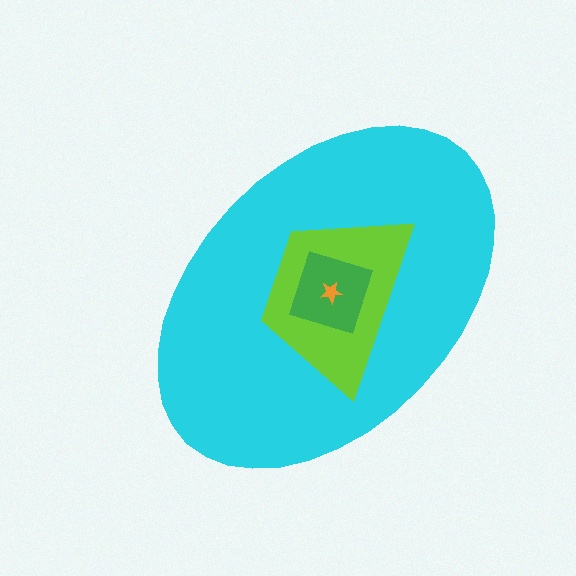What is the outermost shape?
The cyan ellipse.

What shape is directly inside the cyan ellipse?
The lime trapezoid.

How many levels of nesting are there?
4.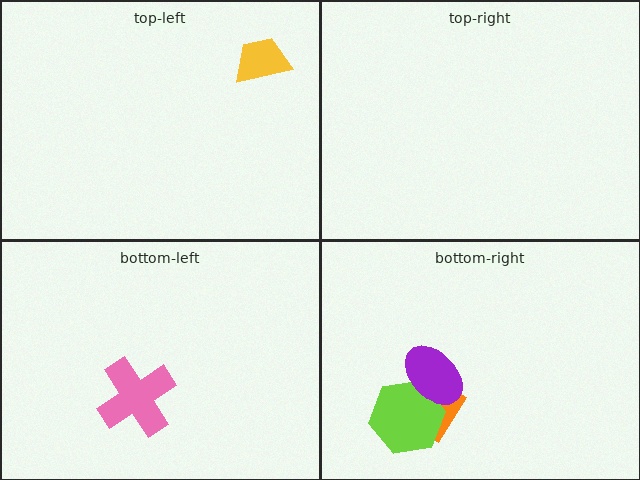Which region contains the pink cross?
The bottom-left region.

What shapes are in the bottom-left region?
The pink cross.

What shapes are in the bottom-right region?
The orange diamond, the lime hexagon, the purple ellipse.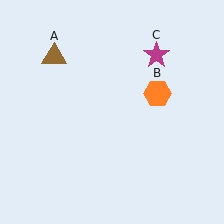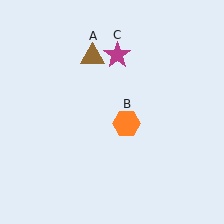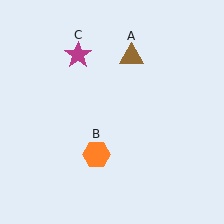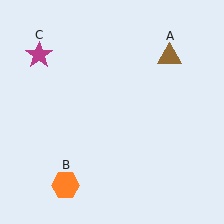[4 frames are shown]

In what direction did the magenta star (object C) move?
The magenta star (object C) moved left.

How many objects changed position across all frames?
3 objects changed position: brown triangle (object A), orange hexagon (object B), magenta star (object C).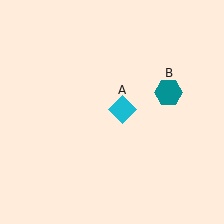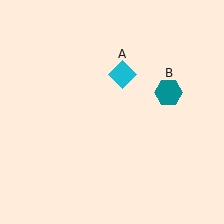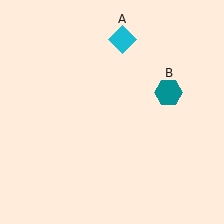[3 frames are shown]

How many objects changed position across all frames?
1 object changed position: cyan diamond (object A).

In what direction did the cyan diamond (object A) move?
The cyan diamond (object A) moved up.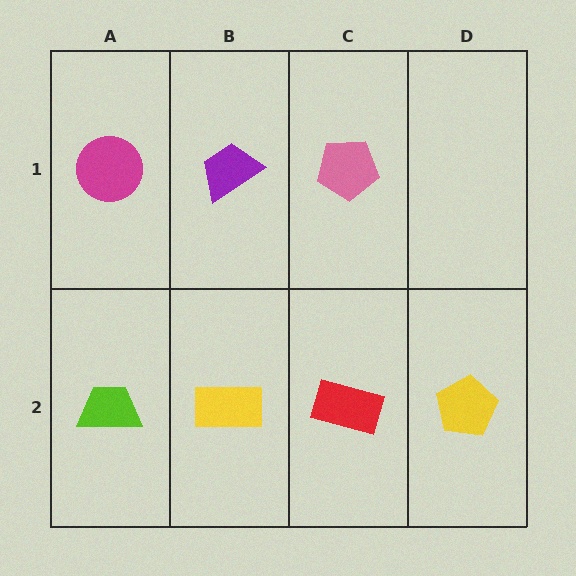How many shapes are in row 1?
3 shapes.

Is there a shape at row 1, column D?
No, that cell is empty.